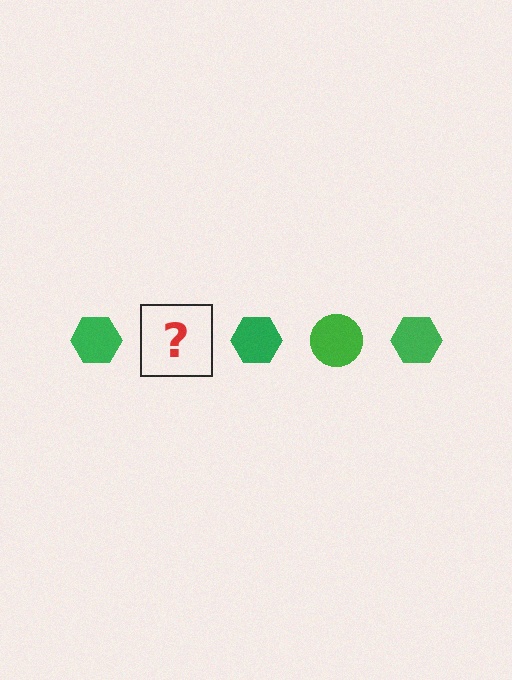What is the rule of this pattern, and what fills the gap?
The rule is that the pattern cycles through hexagon, circle shapes in green. The gap should be filled with a green circle.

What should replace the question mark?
The question mark should be replaced with a green circle.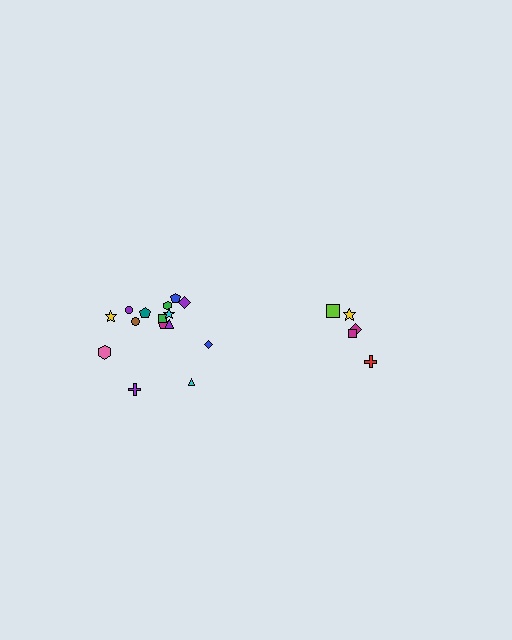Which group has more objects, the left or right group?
The left group.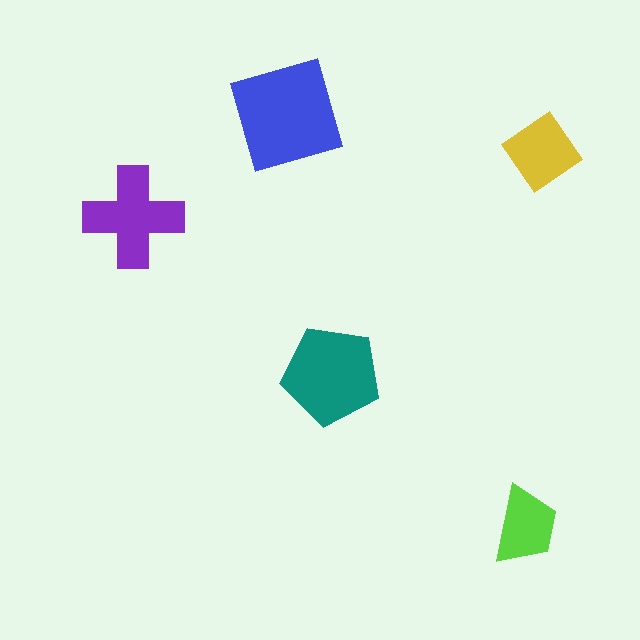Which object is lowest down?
The lime trapezoid is bottommost.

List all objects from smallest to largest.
The lime trapezoid, the yellow diamond, the purple cross, the teal pentagon, the blue diamond.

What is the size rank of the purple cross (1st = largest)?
3rd.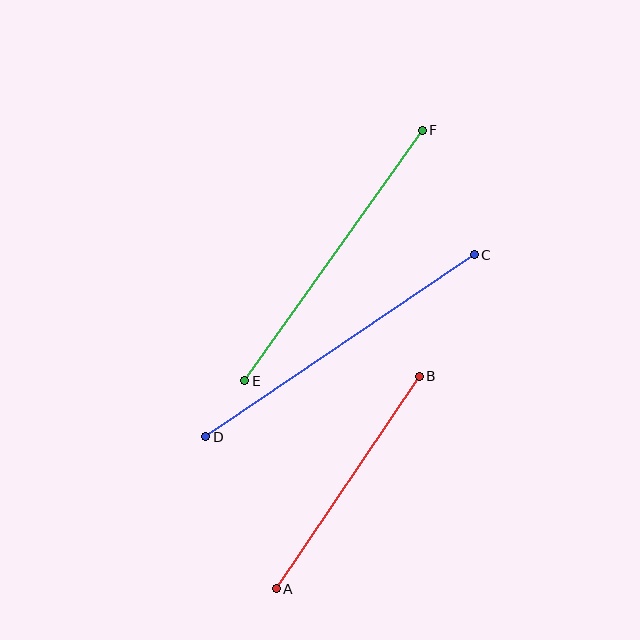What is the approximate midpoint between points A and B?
The midpoint is at approximately (348, 483) pixels.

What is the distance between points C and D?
The distance is approximately 324 pixels.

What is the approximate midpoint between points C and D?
The midpoint is at approximately (340, 346) pixels.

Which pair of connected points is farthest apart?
Points C and D are farthest apart.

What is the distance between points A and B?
The distance is approximately 256 pixels.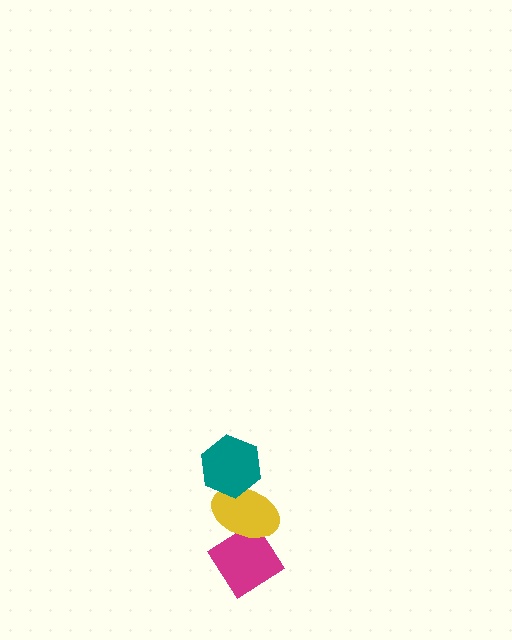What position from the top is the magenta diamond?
The magenta diamond is 3rd from the top.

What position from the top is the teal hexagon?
The teal hexagon is 1st from the top.